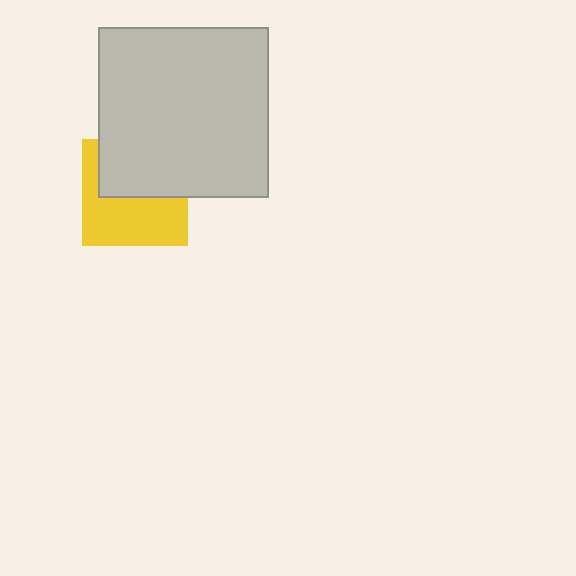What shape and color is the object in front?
The object in front is a light gray square.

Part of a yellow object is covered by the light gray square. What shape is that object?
It is a square.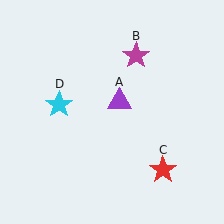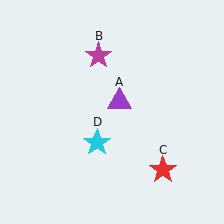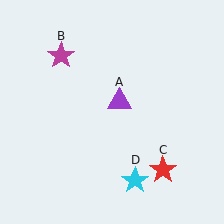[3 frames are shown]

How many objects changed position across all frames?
2 objects changed position: magenta star (object B), cyan star (object D).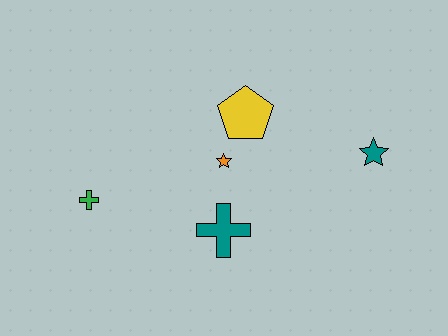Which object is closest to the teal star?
The yellow pentagon is closest to the teal star.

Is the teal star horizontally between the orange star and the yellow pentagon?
No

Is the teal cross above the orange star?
No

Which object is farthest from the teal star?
The green cross is farthest from the teal star.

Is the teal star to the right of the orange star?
Yes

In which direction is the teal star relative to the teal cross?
The teal star is to the right of the teal cross.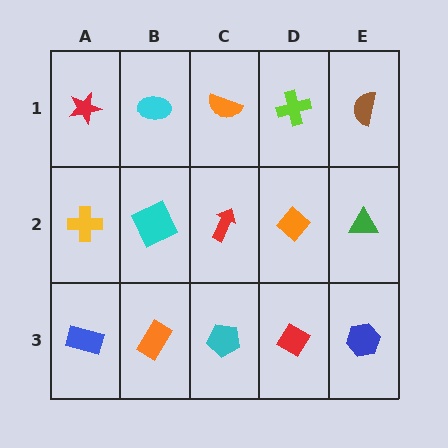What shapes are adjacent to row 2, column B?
A cyan ellipse (row 1, column B), an orange rectangle (row 3, column B), a yellow cross (row 2, column A), a red arrow (row 2, column C).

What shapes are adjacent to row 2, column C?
An orange semicircle (row 1, column C), a cyan pentagon (row 3, column C), a cyan square (row 2, column B), an orange diamond (row 2, column D).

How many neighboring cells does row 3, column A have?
2.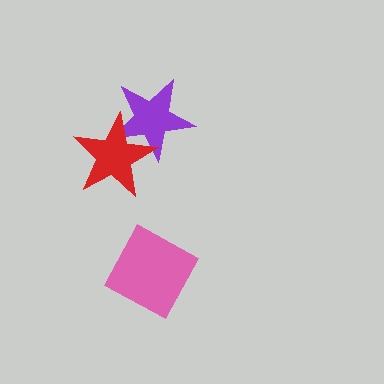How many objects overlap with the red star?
1 object overlaps with the red star.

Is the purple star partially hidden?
Yes, it is partially covered by another shape.